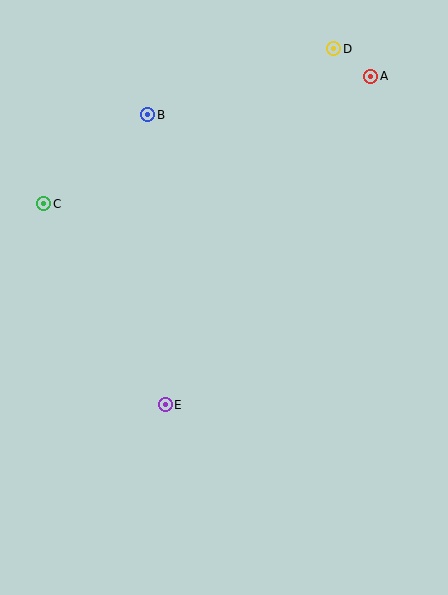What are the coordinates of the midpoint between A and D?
The midpoint between A and D is at (352, 62).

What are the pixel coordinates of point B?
Point B is at (148, 115).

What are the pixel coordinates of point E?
Point E is at (165, 405).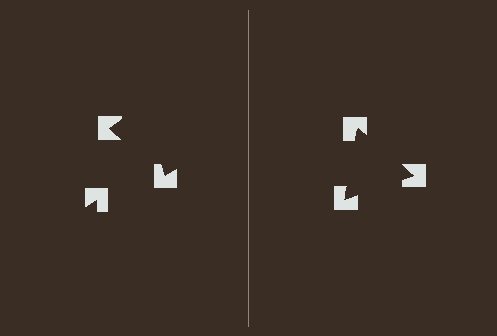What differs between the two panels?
The notched squares are positioned identically on both sides; only the wedge orientations differ. On the right they align to a triangle; on the left they are misaligned.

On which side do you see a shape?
An illusory triangle appears on the right side. On the left side the wedge cuts are rotated, so no coherent shape forms.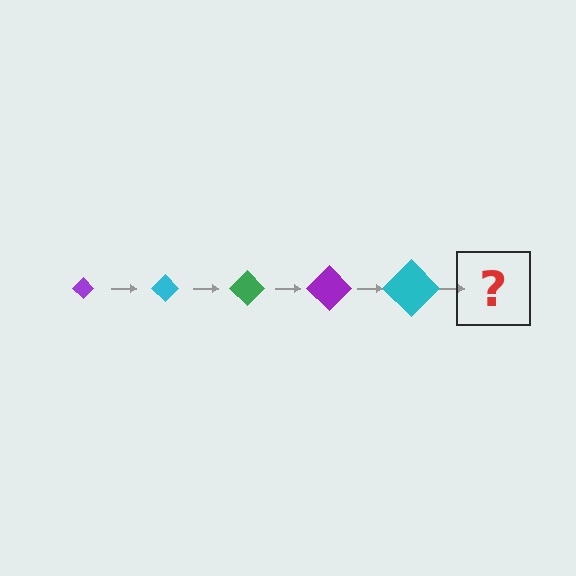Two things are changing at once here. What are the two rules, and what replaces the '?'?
The two rules are that the diamond grows larger each step and the color cycles through purple, cyan, and green. The '?' should be a green diamond, larger than the previous one.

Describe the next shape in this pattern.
It should be a green diamond, larger than the previous one.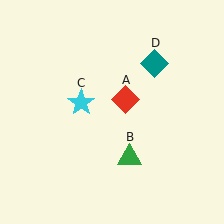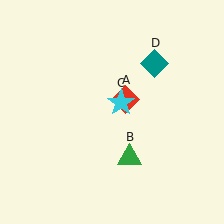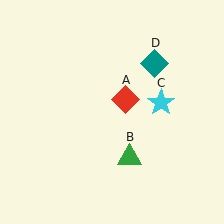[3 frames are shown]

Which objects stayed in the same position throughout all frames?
Red diamond (object A) and green triangle (object B) and teal diamond (object D) remained stationary.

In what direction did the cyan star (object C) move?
The cyan star (object C) moved right.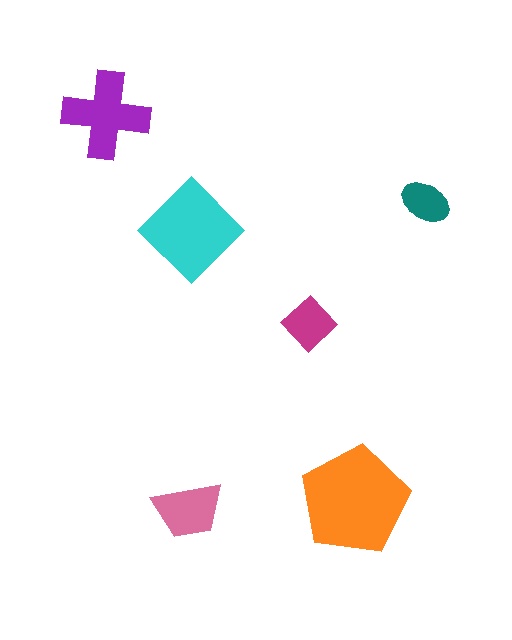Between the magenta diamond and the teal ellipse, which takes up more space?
The magenta diamond.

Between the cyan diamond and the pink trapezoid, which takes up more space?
The cyan diamond.